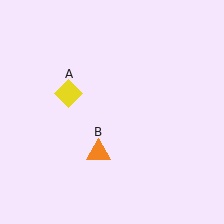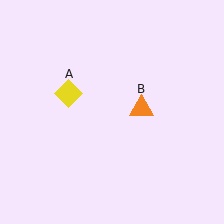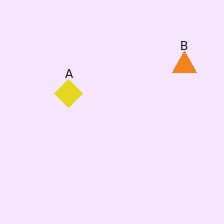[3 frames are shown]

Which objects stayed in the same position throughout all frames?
Yellow diamond (object A) remained stationary.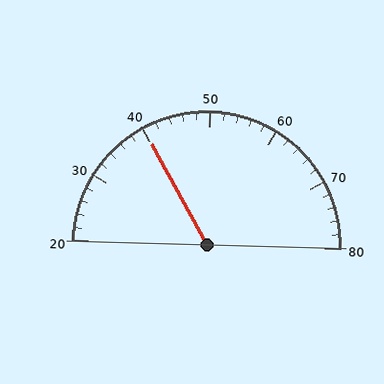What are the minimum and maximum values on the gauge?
The gauge ranges from 20 to 80.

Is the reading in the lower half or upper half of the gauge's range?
The reading is in the lower half of the range (20 to 80).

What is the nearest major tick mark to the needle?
The nearest major tick mark is 40.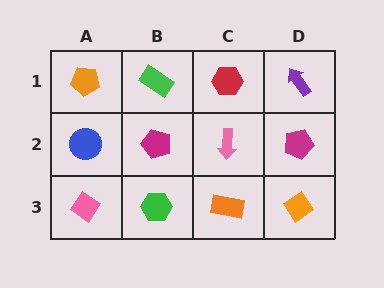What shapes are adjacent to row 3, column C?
A pink arrow (row 2, column C), a green hexagon (row 3, column B), an orange diamond (row 3, column D).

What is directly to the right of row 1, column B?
A red hexagon.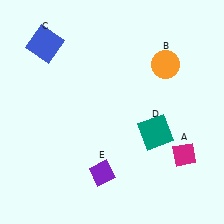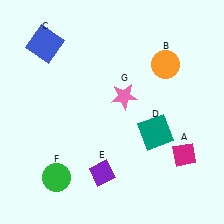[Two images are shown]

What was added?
A green circle (F), a pink star (G) were added in Image 2.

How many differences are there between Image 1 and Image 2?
There are 2 differences between the two images.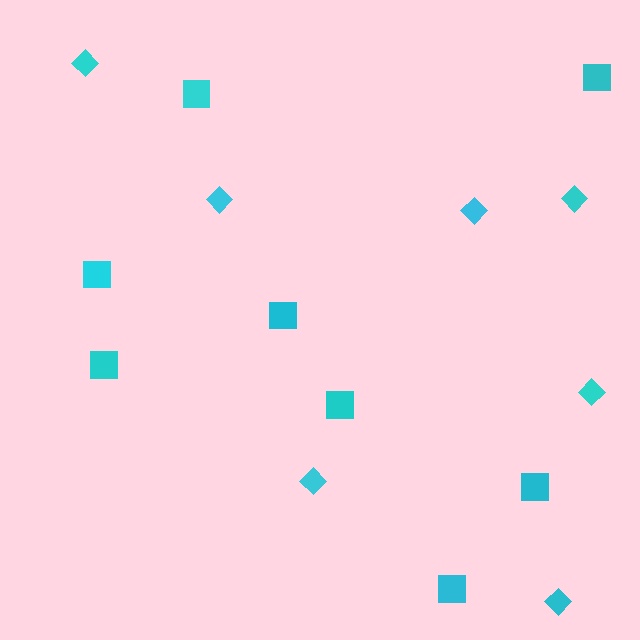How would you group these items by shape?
There are 2 groups: one group of diamonds (7) and one group of squares (8).